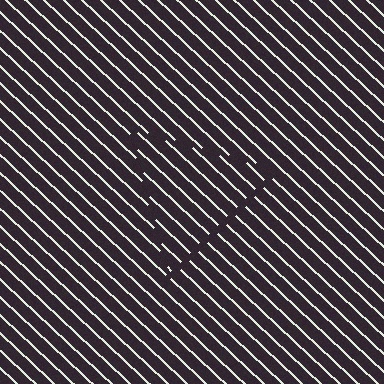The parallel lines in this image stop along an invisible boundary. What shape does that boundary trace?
An illusory triangle. The interior of the shape contains the same grating, shifted by half a period — the contour is defined by the phase discontinuity where line-ends from the inner and outer gratings abut.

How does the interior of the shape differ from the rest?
The interior of the shape contains the same grating, shifted by half a period — the contour is defined by the phase discontinuity where line-ends from the inner and outer gratings abut.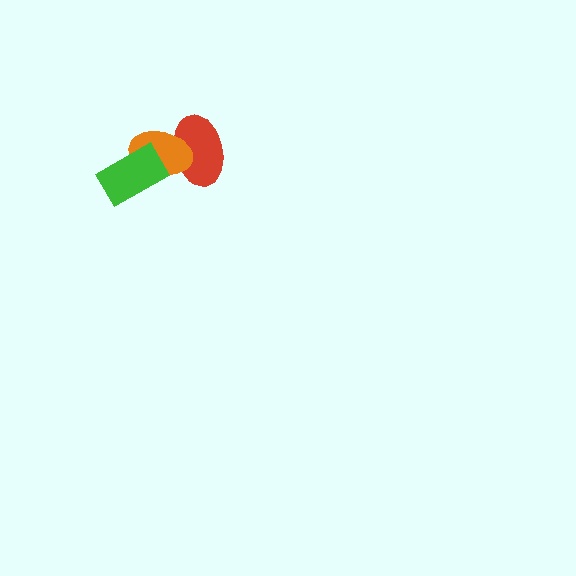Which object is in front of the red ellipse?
The orange ellipse is in front of the red ellipse.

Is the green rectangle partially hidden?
No, no other shape covers it.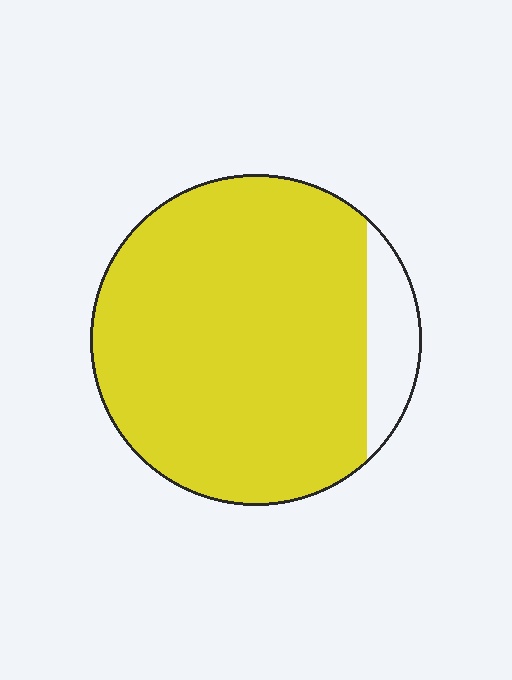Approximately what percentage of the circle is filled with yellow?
Approximately 90%.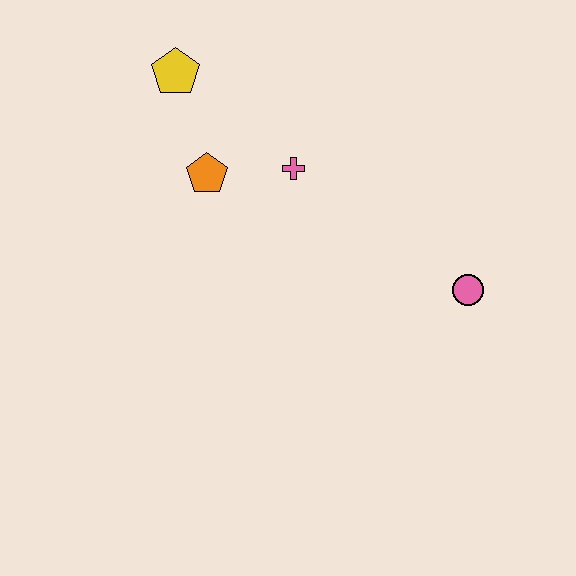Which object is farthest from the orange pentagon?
The pink circle is farthest from the orange pentagon.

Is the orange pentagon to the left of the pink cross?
Yes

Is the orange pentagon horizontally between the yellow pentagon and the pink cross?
Yes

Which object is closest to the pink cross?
The orange pentagon is closest to the pink cross.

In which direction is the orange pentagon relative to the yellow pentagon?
The orange pentagon is below the yellow pentagon.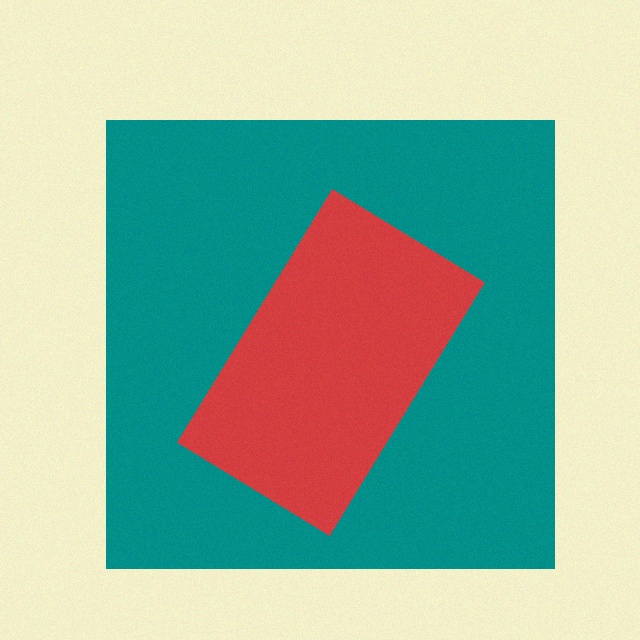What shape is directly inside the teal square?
The red rectangle.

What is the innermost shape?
The red rectangle.